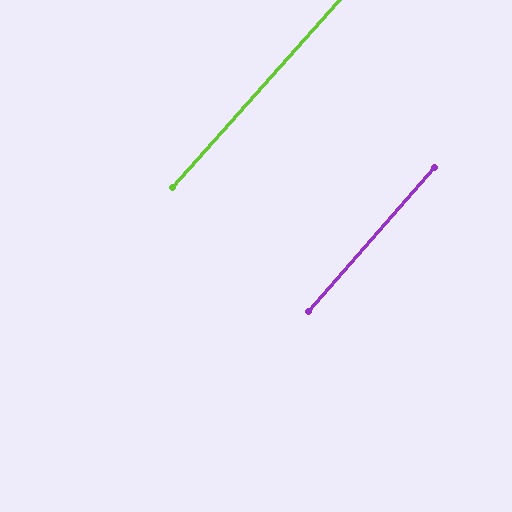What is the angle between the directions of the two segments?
Approximately 0 degrees.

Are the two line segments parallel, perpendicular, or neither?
Parallel — their directions differ by only 0.3°.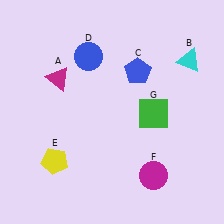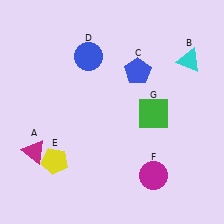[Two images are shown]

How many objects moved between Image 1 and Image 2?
1 object moved between the two images.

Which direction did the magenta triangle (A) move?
The magenta triangle (A) moved down.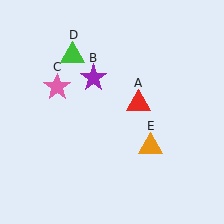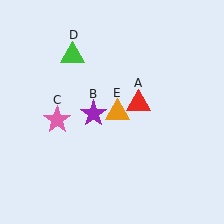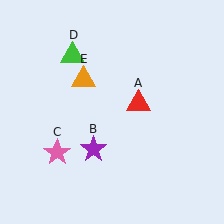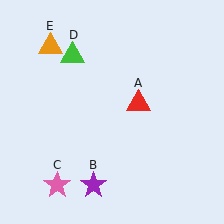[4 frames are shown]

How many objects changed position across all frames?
3 objects changed position: purple star (object B), pink star (object C), orange triangle (object E).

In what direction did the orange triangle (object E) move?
The orange triangle (object E) moved up and to the left.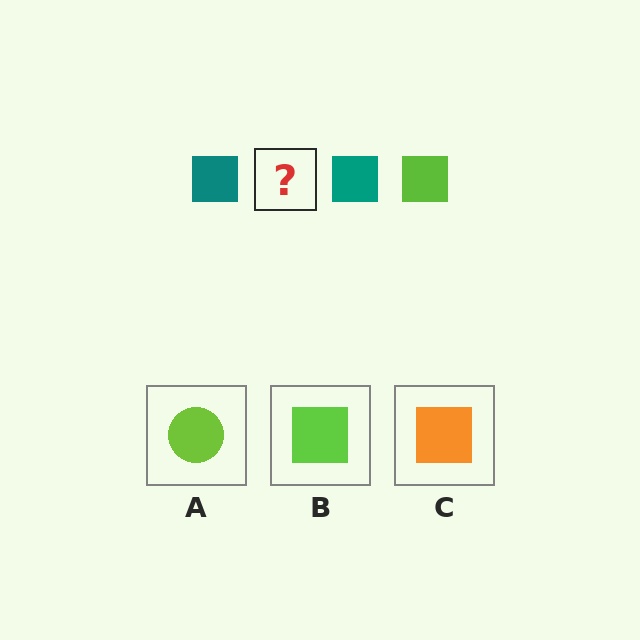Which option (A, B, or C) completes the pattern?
B.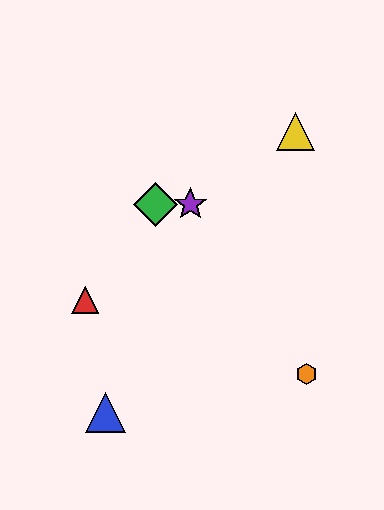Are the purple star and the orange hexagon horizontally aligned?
No, the purple star is at y≈204 and the orange hexagon is at y≈374.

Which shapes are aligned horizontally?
The green diamond, the purple star are aligned horizontally.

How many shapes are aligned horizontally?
2 shapes (the green diamond, the purple star) are aligned horizontally.